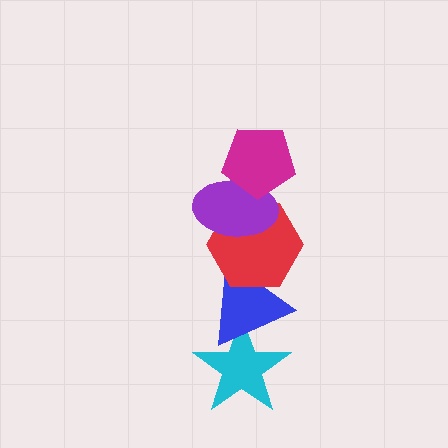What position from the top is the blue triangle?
The blue triangle is 4th from the top.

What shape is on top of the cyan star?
The blue triangle is on top of the cyan star.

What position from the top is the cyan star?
The cyan star is 5th from the top.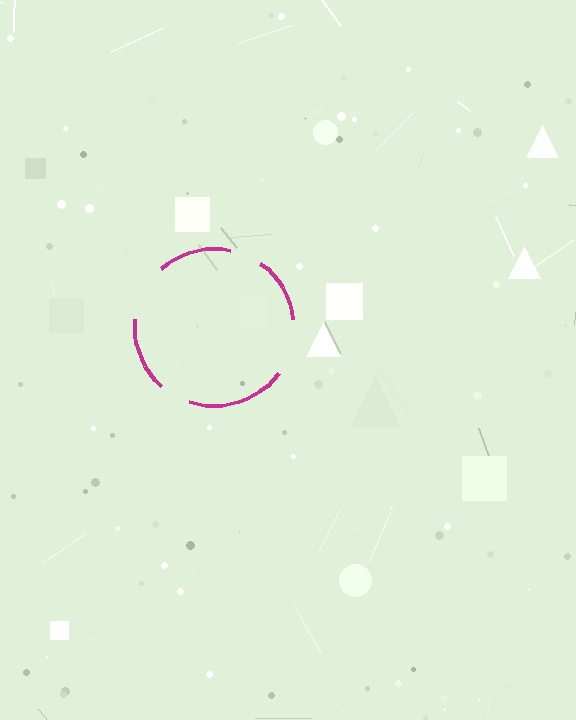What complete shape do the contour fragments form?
The contour fragments form a circle.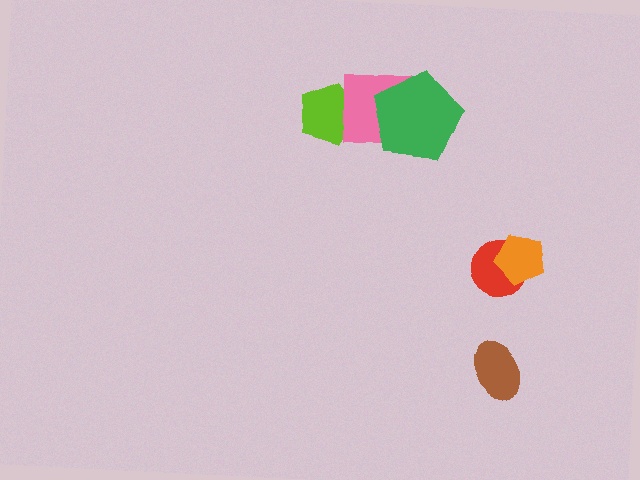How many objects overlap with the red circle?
1 object overlaps with the red circle.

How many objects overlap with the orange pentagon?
1 object overlaps with the orange pentagon.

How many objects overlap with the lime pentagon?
1 object overlaps with the lime pentagon.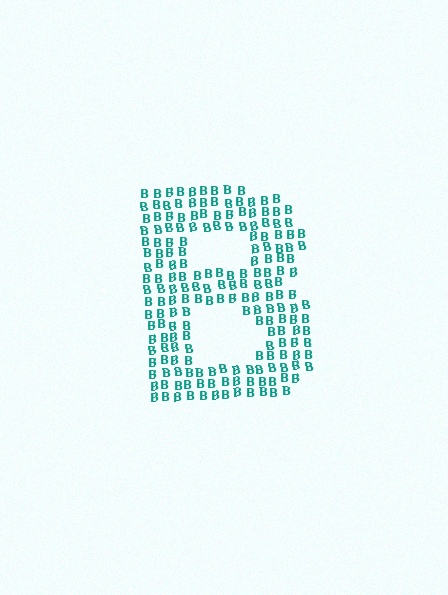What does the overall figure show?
The overall figure shows the letter B.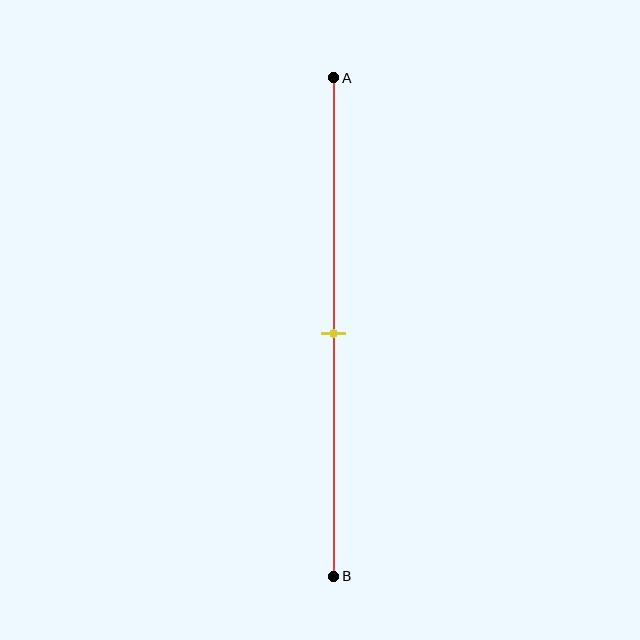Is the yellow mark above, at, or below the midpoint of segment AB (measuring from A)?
The yellow mark is approximately at the midpoint of segment AB.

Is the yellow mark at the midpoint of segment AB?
Yes, the mark is approximately at the midpoint.